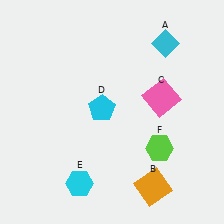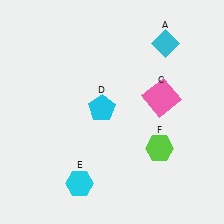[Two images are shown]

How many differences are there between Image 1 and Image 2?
There is 1 difference between the two images.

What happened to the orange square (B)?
The orange square (B) was removed in Image 2. It was in the bottom-right area of Image 1.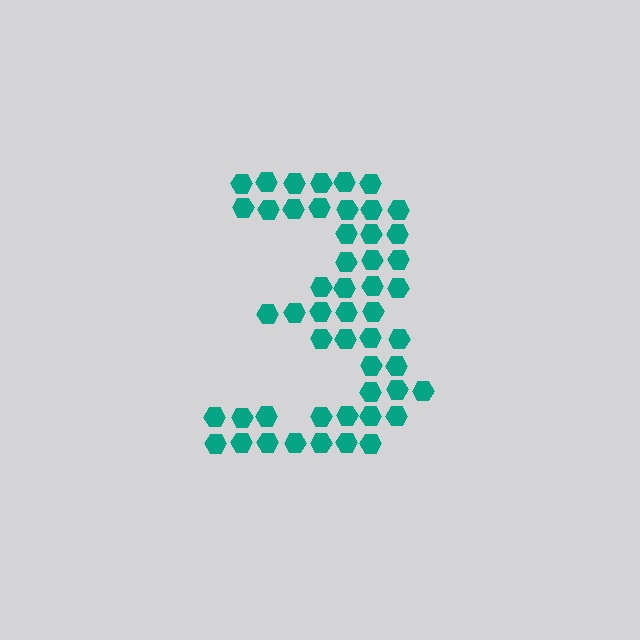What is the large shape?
The large shape is the digit 3.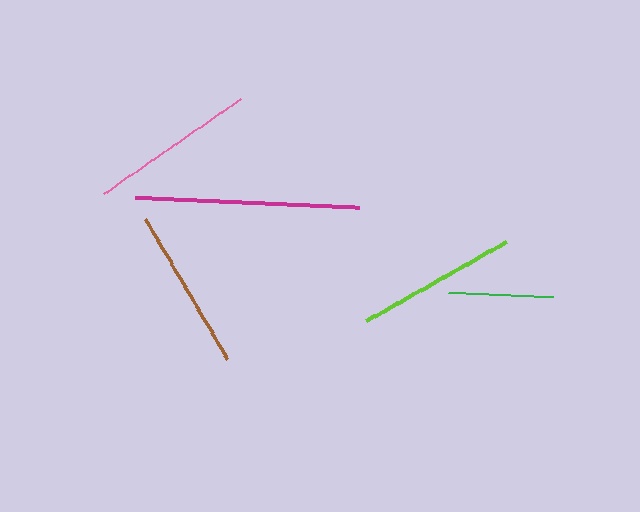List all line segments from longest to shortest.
From longest to shortest: magenta, pink, brown, lime, green.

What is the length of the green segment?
The green segment is approximately 105 pixels long.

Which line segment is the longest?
The magenta line is the longest at approximately 224 pixels.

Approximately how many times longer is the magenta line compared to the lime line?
The magenta line is approximately 1.4 times the length of the lime line.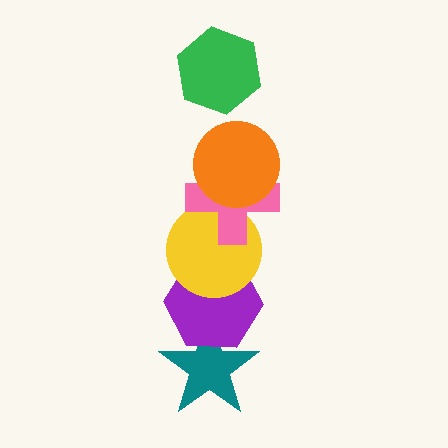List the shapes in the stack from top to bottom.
From top to bottom: the green hexagon, the orange circle, the pink cross, the yellow circle, the purple hexagon, the teal star.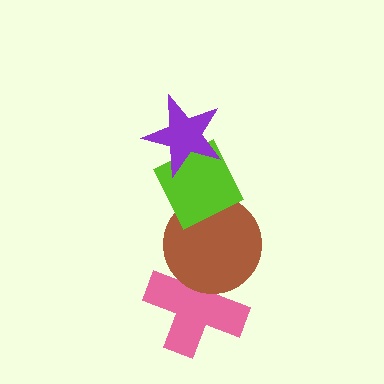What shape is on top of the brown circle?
The lime diamond is on top of the brown circle.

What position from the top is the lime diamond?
The lime diamond is 2nd from the top.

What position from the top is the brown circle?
The brown circle is 3rd from the top.